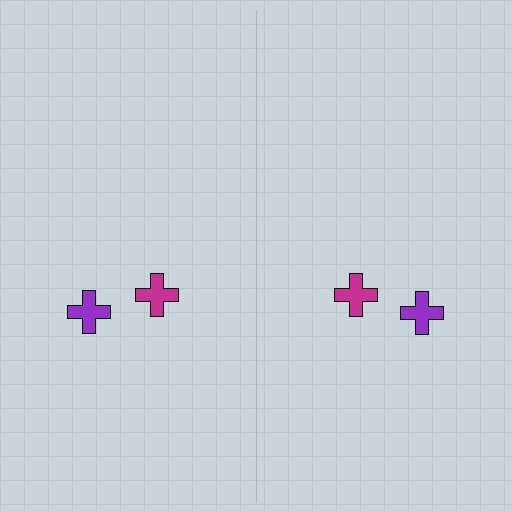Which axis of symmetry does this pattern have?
The pattern has a vertical axis of symmetry running through the center of the image.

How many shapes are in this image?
There are 4 shapes in this image.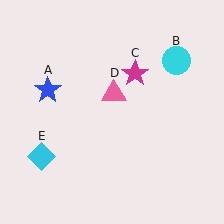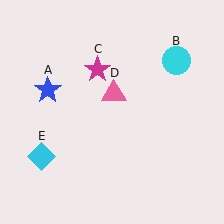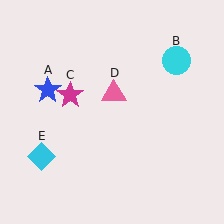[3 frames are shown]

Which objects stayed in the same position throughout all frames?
Blue star (object A) and cyan circle (object B) and pink triangle (object D) and cyan diamond (object E) remained stationary.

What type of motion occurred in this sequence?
The magenta star (object C) rotated counterclockwise around the center of the scene.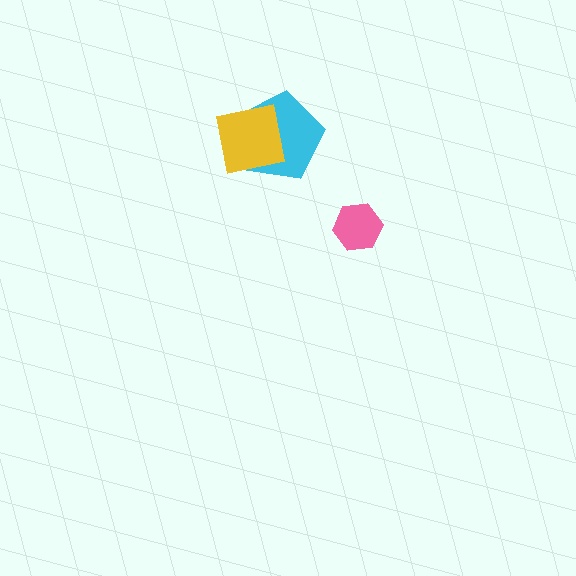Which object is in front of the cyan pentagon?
The yellow square is in front of the cyan pentagon.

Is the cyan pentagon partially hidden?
Yes, it is partially covered by another shape.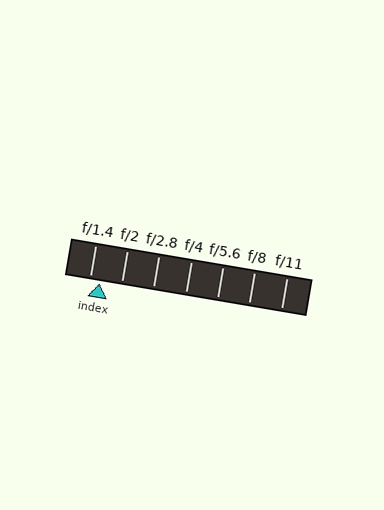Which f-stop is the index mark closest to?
The index mark is closest to f/1.4.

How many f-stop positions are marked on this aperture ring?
There are 7 f-stop positions marked.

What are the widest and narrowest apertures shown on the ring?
The widest aperture shown is f/1.4 and the narrowest is f/11.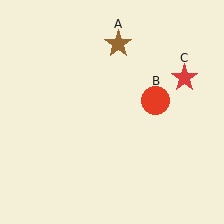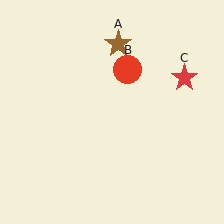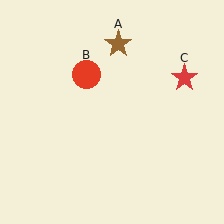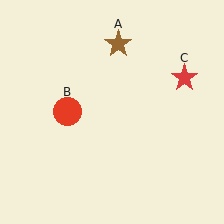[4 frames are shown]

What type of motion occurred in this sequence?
The red circle (object B) rotated counterclockwise around the center of the scene.